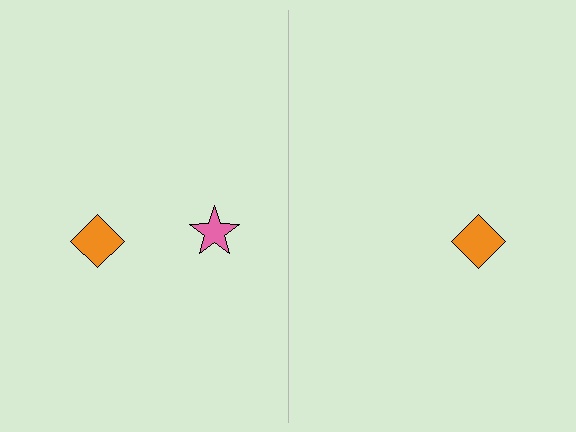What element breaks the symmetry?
A pink star is missing from the right side.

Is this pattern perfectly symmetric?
No, the pattern is not perfectly symmetric. A pink star is missing from the right side.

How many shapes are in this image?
There are 3 shapes in this image.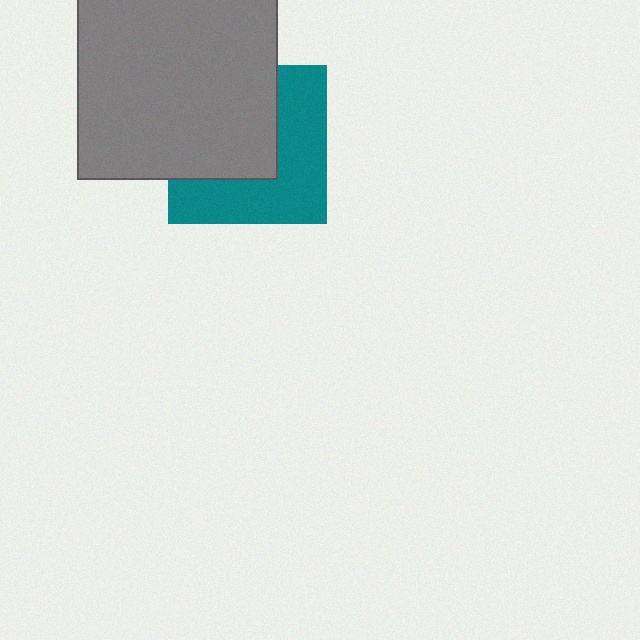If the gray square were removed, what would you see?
You would see the complete teal square.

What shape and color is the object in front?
The object in front is a gray square.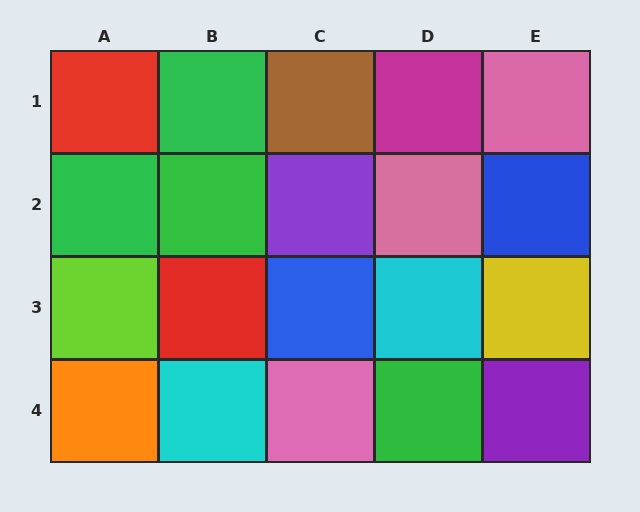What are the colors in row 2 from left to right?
Green, green, purple, pink, blue.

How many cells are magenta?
1 cell is magenta.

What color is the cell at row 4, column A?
Orange.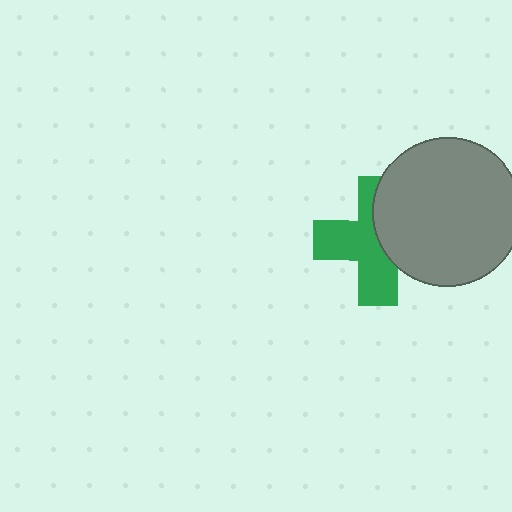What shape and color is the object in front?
The object in front is a gray circle.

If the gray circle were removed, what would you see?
You would see the complete green cross.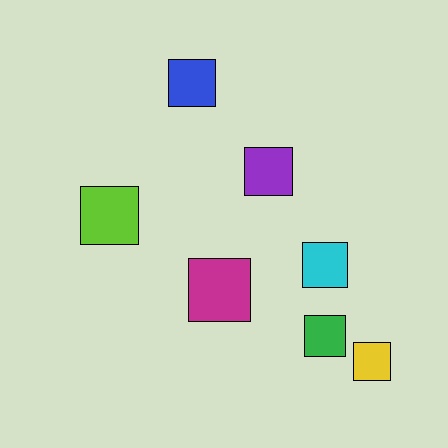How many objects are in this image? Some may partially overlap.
There are 7 objects.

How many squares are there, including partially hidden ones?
There are 7 squares.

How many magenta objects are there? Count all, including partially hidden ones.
There is 1 magenta object.